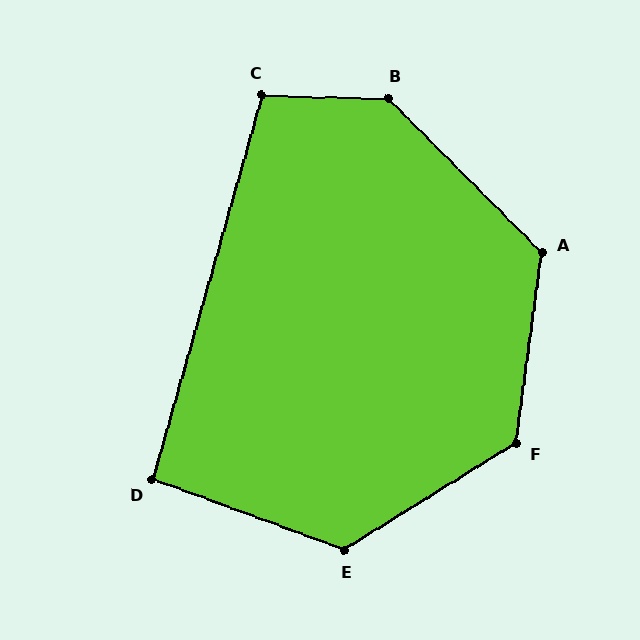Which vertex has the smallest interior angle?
D, at approximately 94 degrees.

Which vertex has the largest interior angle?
B, at approximately 136 degrees.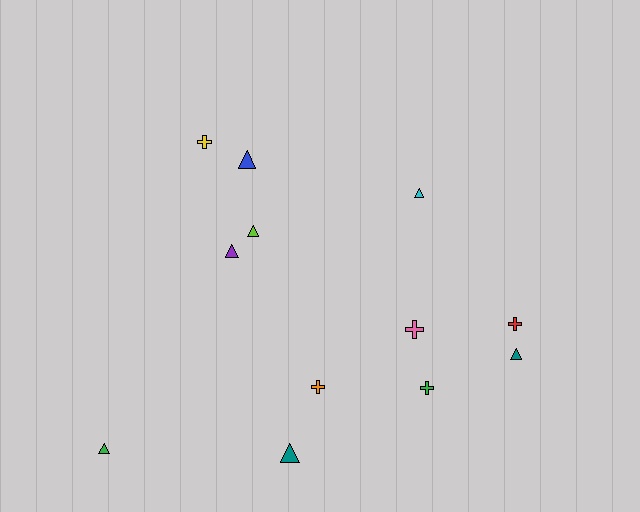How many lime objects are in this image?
There is 1 lime object.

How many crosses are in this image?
There are 5 crosses.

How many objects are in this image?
There are 12 objects.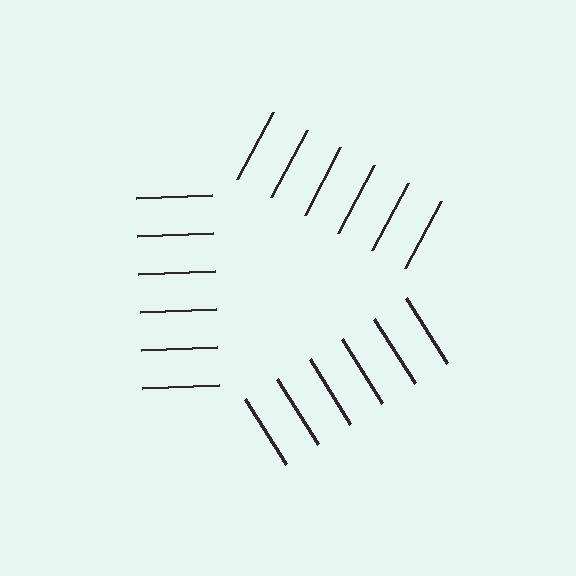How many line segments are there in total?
18 — 6 along each of the 3 edges.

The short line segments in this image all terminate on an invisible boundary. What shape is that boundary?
An illusory triangle — the line segments terminate on its edges but no continuous stroke is drawn.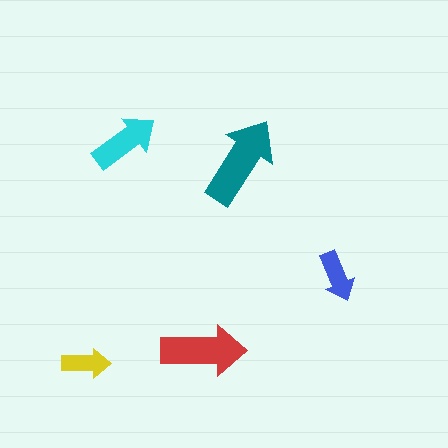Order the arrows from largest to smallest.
the teal one, the red one, the cyan one, the blue one, the yellow one.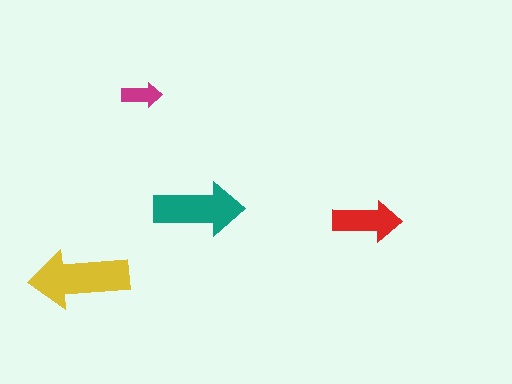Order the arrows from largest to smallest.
the yellow one, the teal one, the red one, the magenta one.